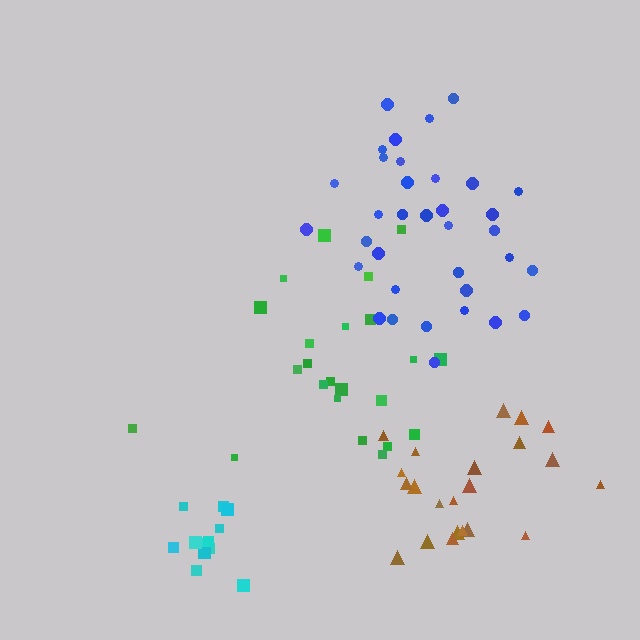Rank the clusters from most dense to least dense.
cyan, brown, blue, green.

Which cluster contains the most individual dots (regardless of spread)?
Blue (35).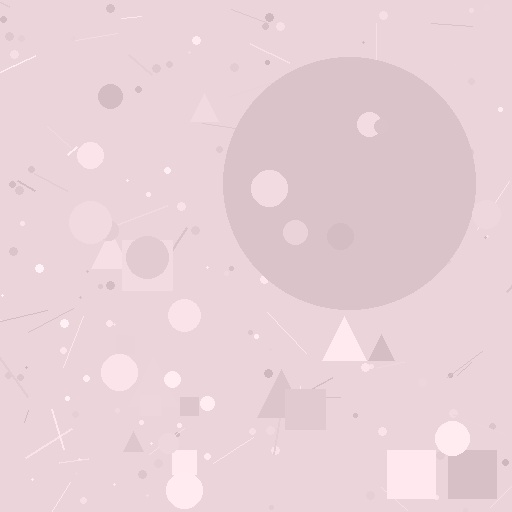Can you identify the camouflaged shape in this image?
The camouflaged shape is a circle.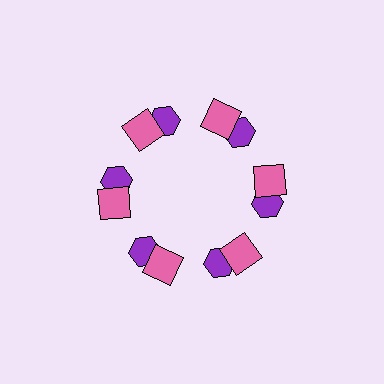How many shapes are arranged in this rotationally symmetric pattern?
There are 12 shapes, arranged in 6 groups of 2.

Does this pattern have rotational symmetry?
Yes, this pattern has 6-fold rotational symmetry. It looks the same after rotating 60 degrees around the center.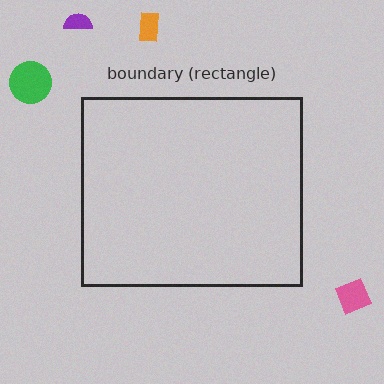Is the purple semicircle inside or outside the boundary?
Outside.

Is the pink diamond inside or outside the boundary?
Outside.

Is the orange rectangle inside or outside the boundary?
Outside.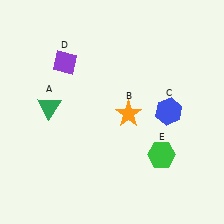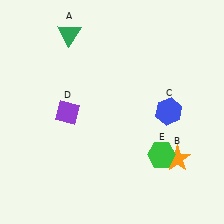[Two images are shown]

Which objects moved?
The objects that moved are: the green triangle (A), the orange star (B), the purple diamond (D).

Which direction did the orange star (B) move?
The orange star (B) moved right.